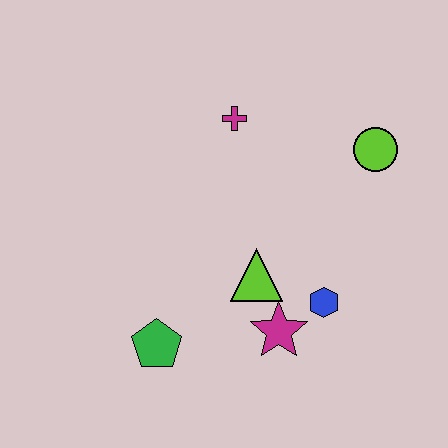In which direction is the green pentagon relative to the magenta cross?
The green pentagon is below the magenta cross.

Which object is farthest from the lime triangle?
The lime circle is farthest from the lime triangle.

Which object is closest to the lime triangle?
The magenta star is closest to the lime triangle.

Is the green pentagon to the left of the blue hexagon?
Yes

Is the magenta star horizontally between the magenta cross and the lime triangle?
No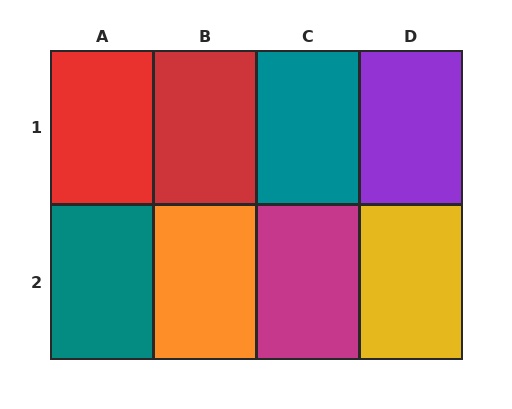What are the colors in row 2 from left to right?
Teal, orange, magenta, yellow.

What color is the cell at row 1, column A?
Red.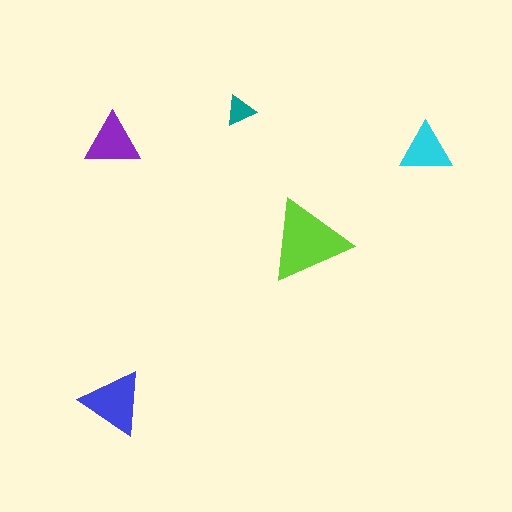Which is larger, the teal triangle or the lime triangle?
The lime one.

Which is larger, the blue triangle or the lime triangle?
The lime one.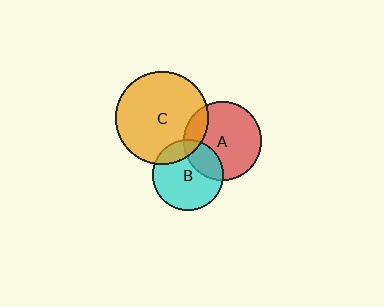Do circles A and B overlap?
Yes.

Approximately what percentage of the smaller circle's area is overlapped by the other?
Approximately 25%.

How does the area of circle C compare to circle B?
Approximately 1.7 times.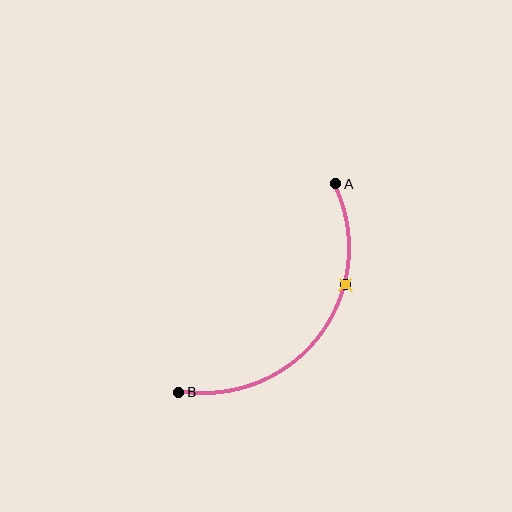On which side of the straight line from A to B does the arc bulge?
The arc bulges below and to the right of the straight line connecting A and B.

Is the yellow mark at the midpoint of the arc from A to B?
No. The yellow mark lies on the arc but is closer to endpoint A. The arc midpoint would be at the point on the curve equidistant along the arc from both A and B.